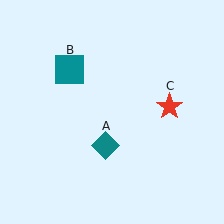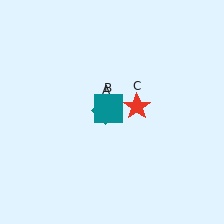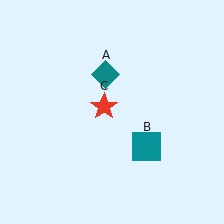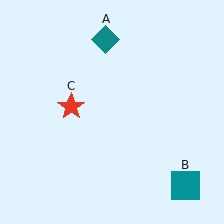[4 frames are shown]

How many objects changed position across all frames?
3 objects changed position: teal diamond (object A), teal square (object B), red star (object C).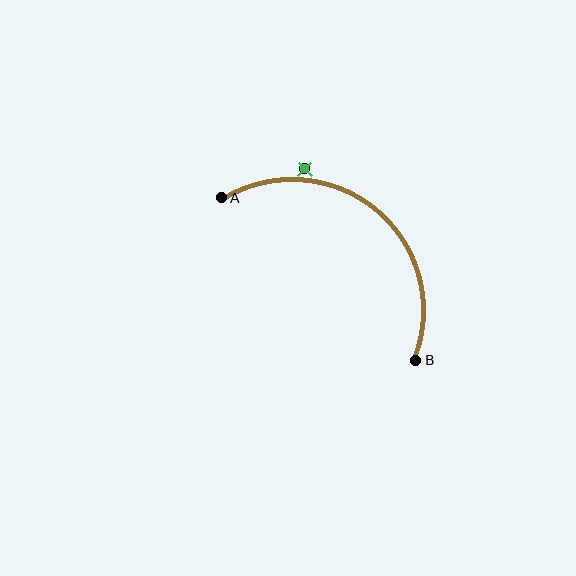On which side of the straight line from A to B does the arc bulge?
The arc bulges above and to the right of the straight line connecting A and B.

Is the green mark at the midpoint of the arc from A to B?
No — the green mark does not lie on the arc at all. It sits slightly outside the curve.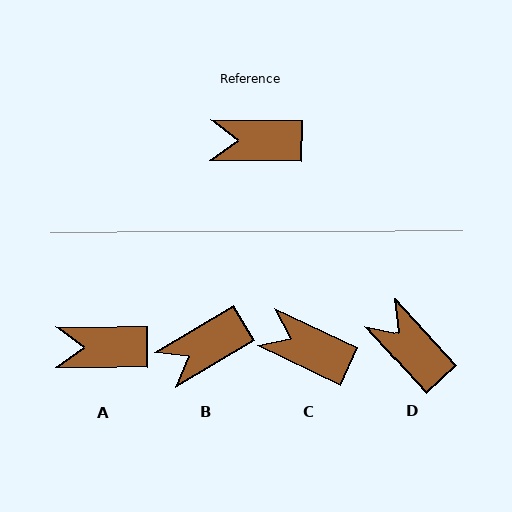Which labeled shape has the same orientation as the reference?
A.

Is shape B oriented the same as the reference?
No, it is off by about 32 degrees.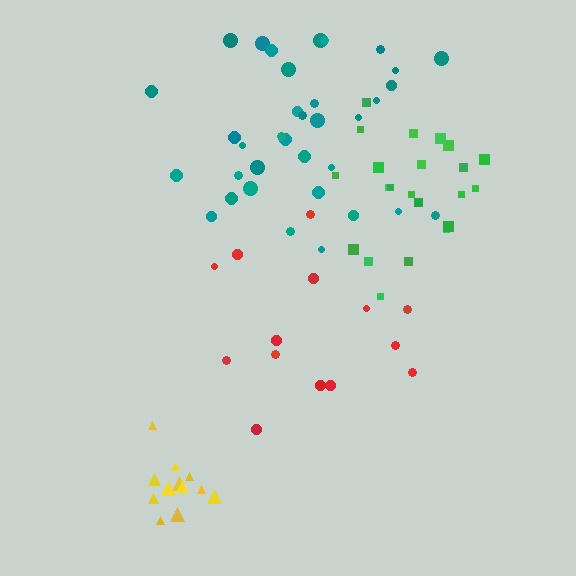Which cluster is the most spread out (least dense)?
Red.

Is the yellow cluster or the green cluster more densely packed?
Yellow.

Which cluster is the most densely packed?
Yellow.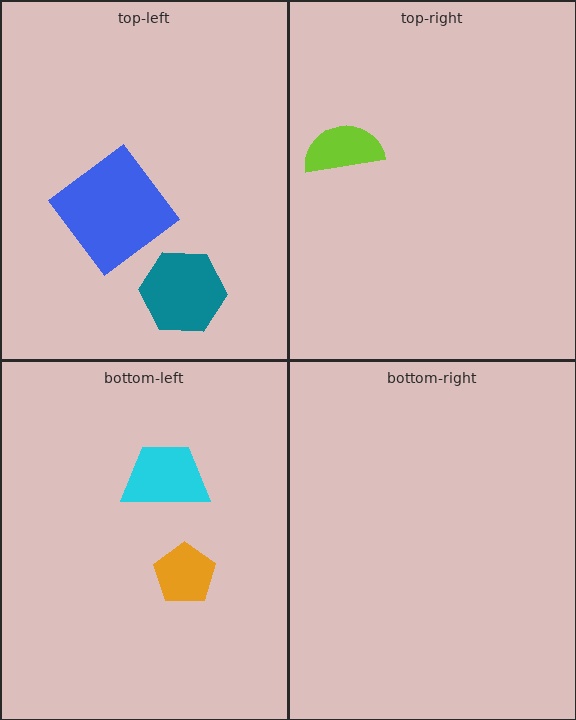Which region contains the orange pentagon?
The bottom-left region.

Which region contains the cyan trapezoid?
The bottom-left region.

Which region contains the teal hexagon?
The top-left region.